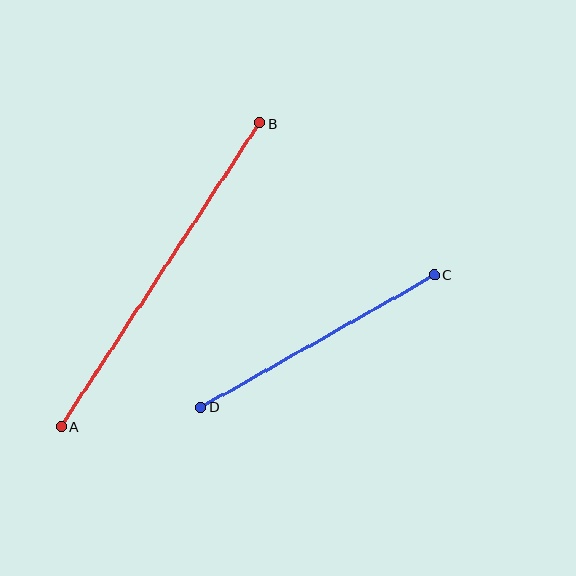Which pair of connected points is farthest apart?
Points A and B are farthest apart.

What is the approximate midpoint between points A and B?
The midpoint is at approximately (160, 275) pixels.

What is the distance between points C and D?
The distance is approximately 269 pixels.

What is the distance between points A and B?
The distance is approximately 362 pixels.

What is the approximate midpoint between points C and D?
The midpoint is at approximately (318, 341) pixels.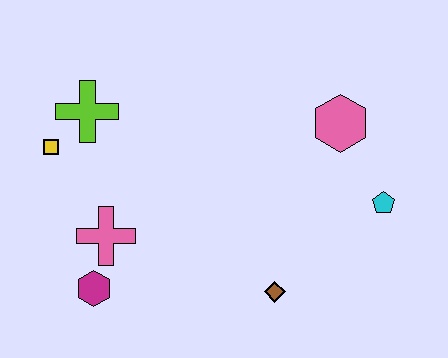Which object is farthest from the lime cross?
The cyan pentagon is farthest from the lime cross.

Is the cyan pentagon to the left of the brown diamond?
No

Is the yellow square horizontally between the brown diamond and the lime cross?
No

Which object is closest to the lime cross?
The yellow square is closest to the lime cross.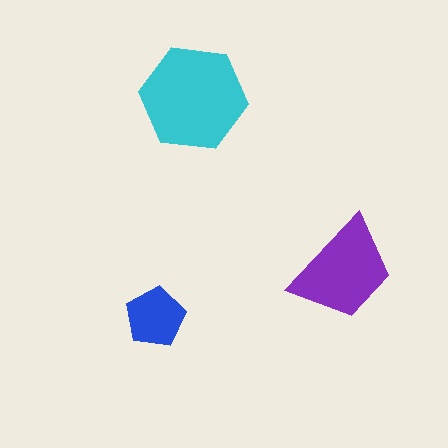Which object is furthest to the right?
The purple trapezoid is rightmost.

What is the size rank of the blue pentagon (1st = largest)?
3rd.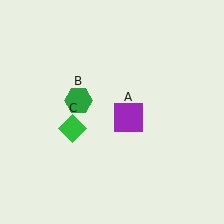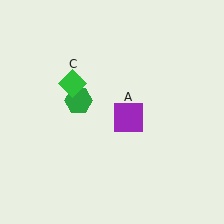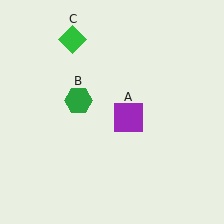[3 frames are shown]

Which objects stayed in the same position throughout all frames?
Purple square (object A) and green hexagon (object B) remained stationary.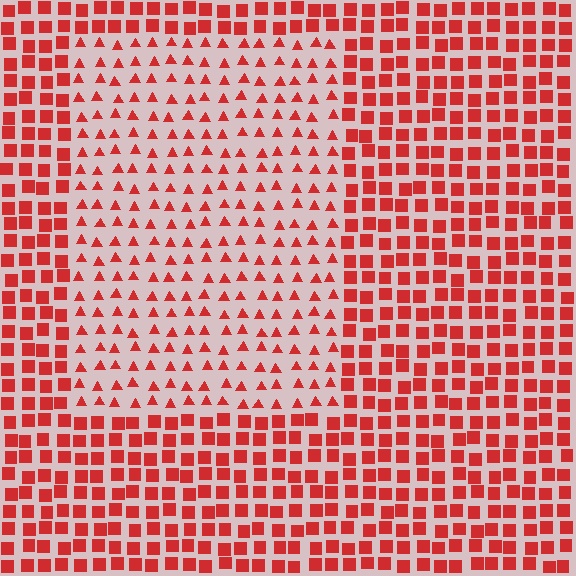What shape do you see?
I see a rectangle.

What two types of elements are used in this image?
The image uses triangles inside the rectangle region and squares outside it.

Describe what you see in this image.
The image is filled with small red elements arranged in a uniform grid. A rectangle-shaped region contains triangles, while the surrounding area contains squares. The boundary is defined purely by the change in element shape.